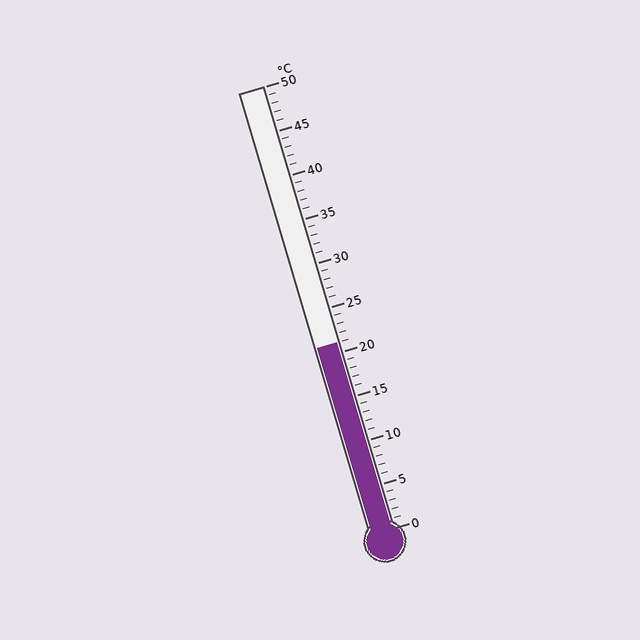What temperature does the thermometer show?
The thermometer shows approximately 21°C.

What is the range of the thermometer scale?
The thermometer scale ranges from 0°C to 50°C.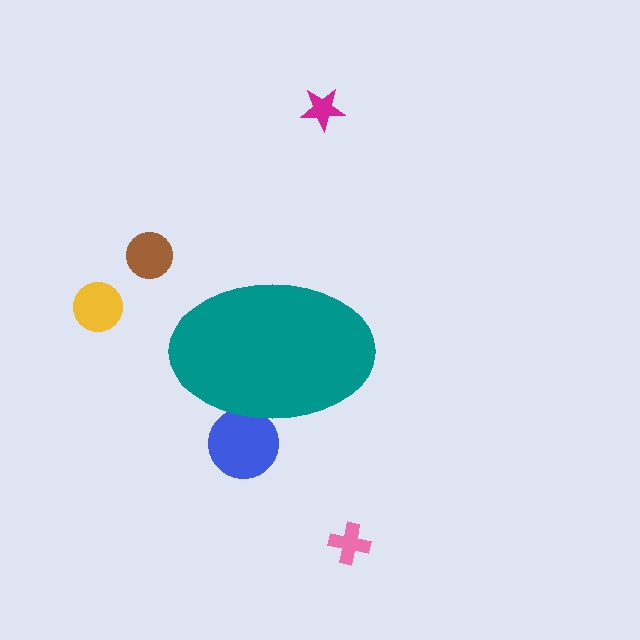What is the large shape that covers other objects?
A teal ellipse.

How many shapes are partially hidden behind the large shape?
1 shape is partially hidden.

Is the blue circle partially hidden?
Yes, the blue circle is partially hidden behind the teal ellipse.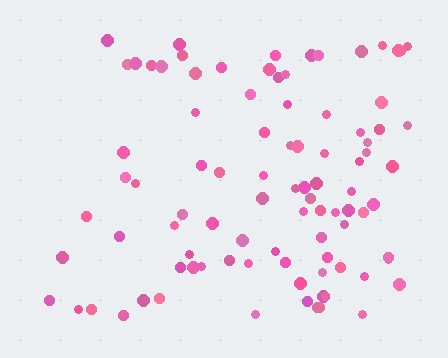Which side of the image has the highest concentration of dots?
The right.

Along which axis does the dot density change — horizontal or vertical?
Horizontal.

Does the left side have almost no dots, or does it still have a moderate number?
Still a moderate number, just noticeably fewer than the right.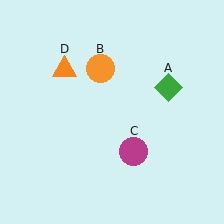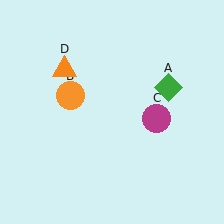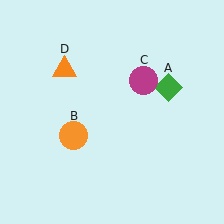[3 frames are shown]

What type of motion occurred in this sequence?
The orange circle (object B), magenta circle (object C) rotated counterclockwise around the center of the scene.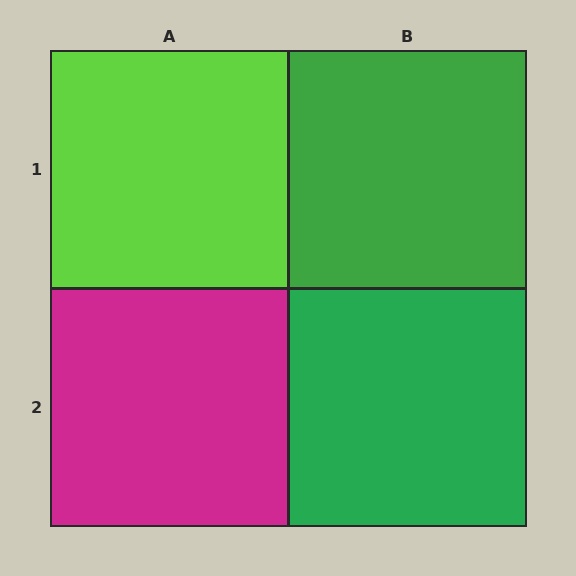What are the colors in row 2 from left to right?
Magenta, green.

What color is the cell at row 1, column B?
Green.